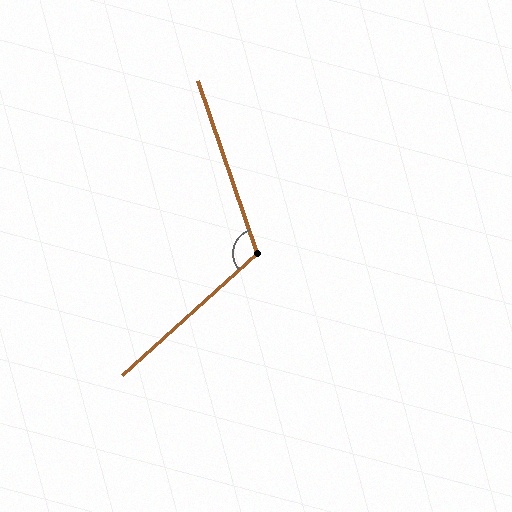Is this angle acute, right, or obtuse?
It is obtuse.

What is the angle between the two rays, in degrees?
Approximately 113 degrees.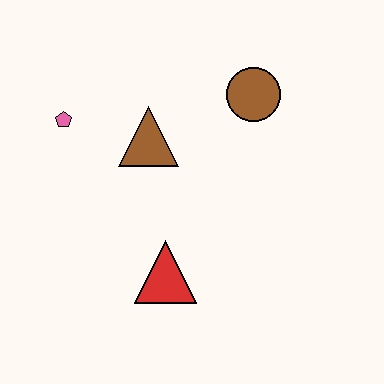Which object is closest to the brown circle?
The brown triangle is closest to the brown circle.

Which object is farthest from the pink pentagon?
The brown circle is farthest from the pink pentagon.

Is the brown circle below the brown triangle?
No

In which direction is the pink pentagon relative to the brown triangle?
The pink pentagon is to the left of the brown triangle.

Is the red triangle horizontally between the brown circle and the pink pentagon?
Yes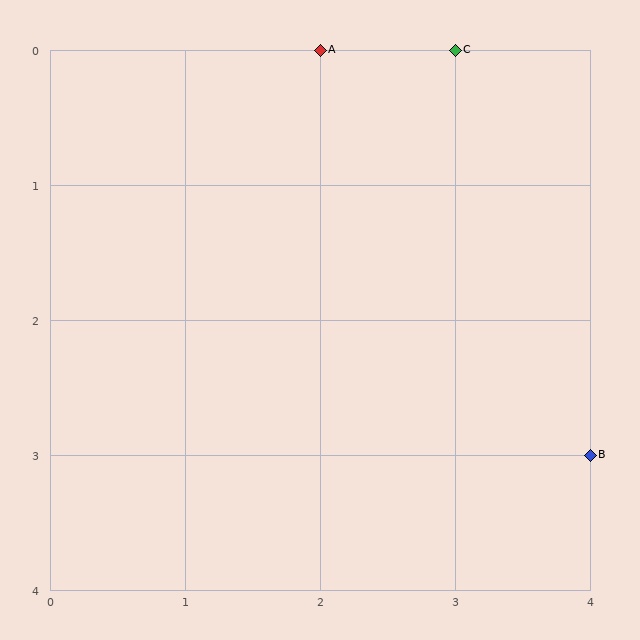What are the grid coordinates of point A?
Point A is at grid coordinates (2, 0).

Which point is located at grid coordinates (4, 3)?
Point B is at (4, 3).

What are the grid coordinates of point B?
Point B is at grid coordinates (4, 3).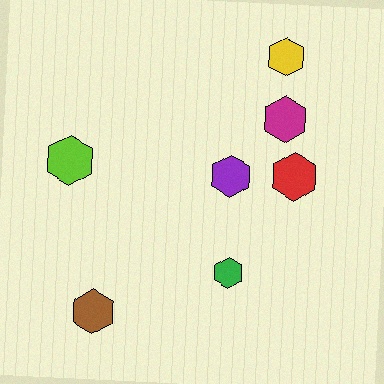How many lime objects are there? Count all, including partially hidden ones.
There is 1 lime object.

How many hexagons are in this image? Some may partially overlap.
There are 7 hexagons.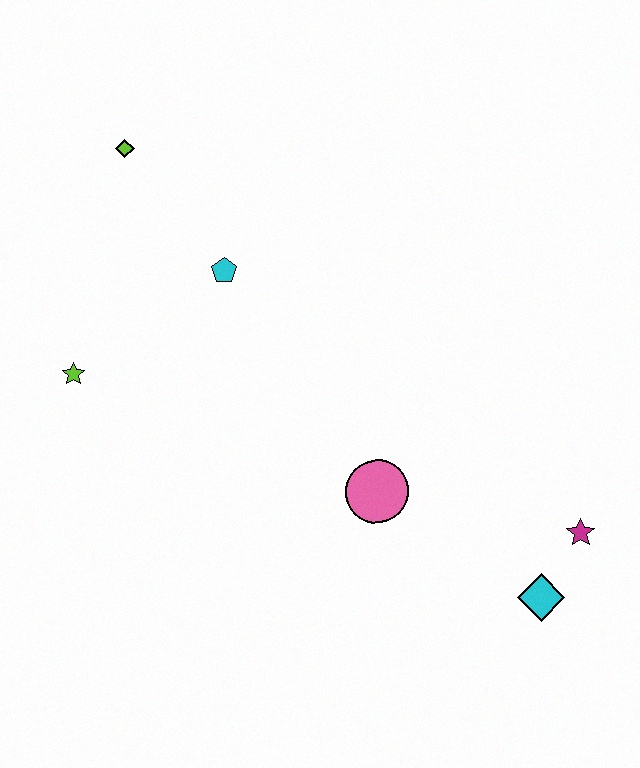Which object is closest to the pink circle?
The cyan diamond is closest to the pink circle.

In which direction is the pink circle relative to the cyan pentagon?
The pink circle is below the cyan pentagon.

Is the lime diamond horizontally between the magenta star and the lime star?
Yes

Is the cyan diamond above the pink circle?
No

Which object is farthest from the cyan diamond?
The lime diamond is farthest from the cyan diamond.